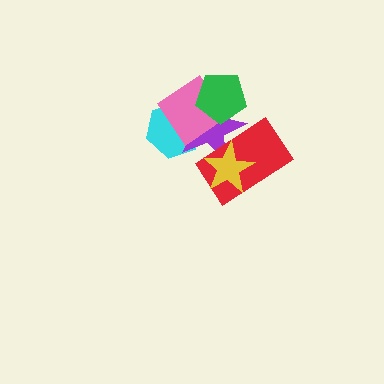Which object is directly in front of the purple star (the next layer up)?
The red rectangle is directly in front of the purple star.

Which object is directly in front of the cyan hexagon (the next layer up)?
The purple star is directly in front of the cyan hexagon.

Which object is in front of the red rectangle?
The yellow star is in front of the red rectangle.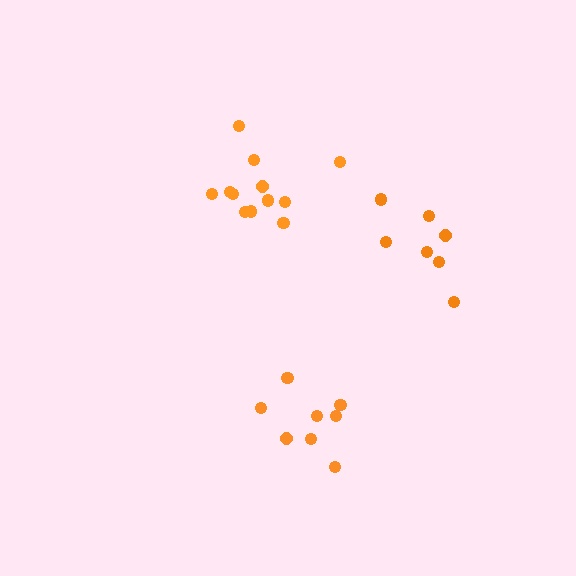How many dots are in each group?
Group 1: 7 dots, Group 2: 12 dots, Group 3: 8 dots (27 total).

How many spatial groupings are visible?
There are 3 spatial groupings.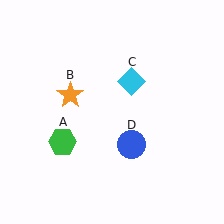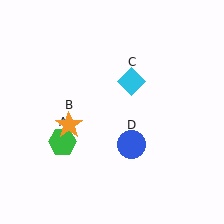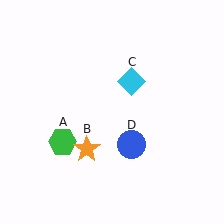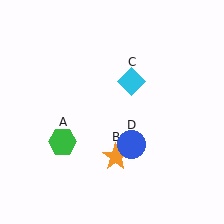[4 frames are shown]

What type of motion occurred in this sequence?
The orange star (object B) rotated counterclockwise around the center of the scene.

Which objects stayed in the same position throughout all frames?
Green hexagon (object A) and cyan diamond (object C) and blue circle (object D) remained stationary.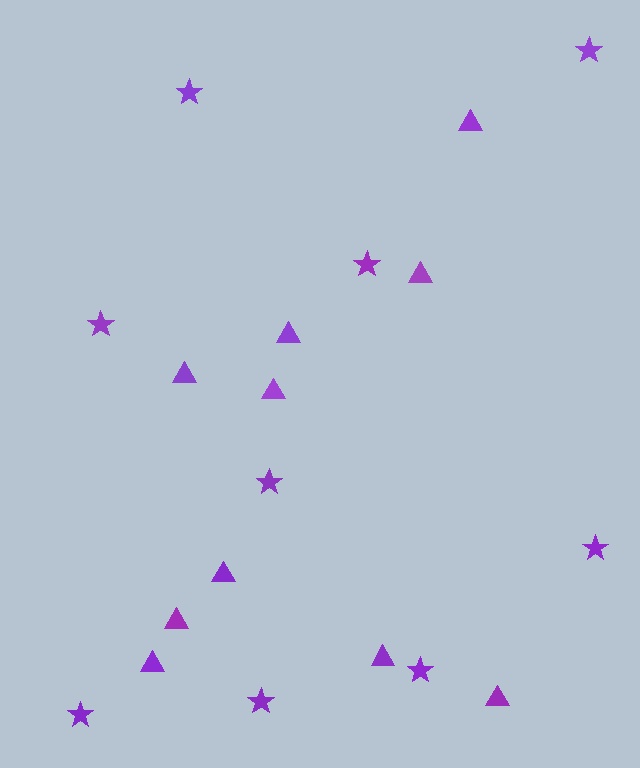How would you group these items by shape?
There are 2 groups: one group of triangles (10) and one group of stars (9).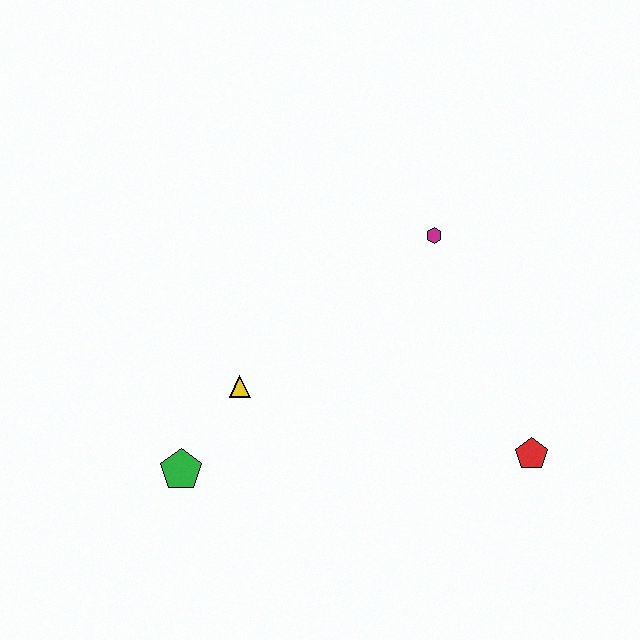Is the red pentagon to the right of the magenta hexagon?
Yes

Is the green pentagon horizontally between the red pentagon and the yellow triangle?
No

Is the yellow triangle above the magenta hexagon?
No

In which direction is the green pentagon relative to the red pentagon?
The green pentagon is to the left of the red pentagon.